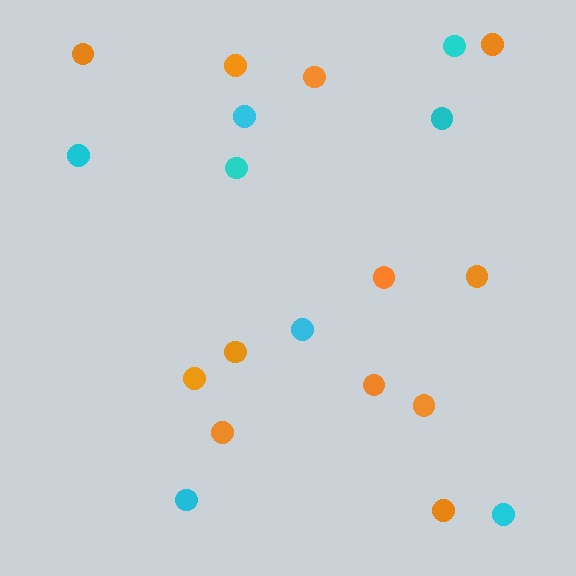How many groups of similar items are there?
There are 2 groups: one group of orange circles (12) and one group of cyan circles (8).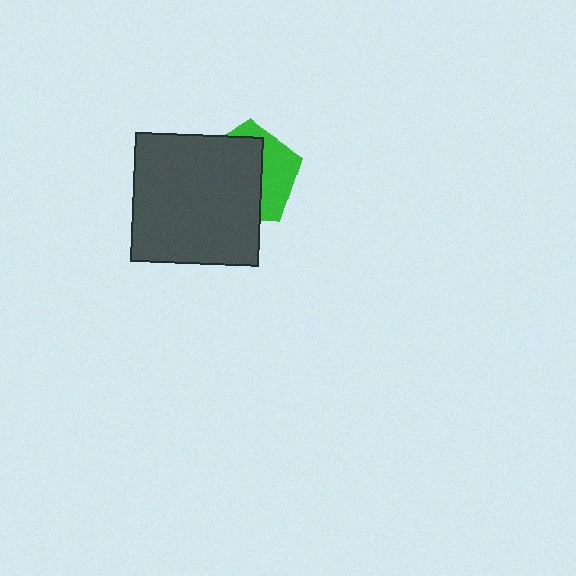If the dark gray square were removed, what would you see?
You would see the complete green pentagon.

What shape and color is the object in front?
The object in front is a dark gray square.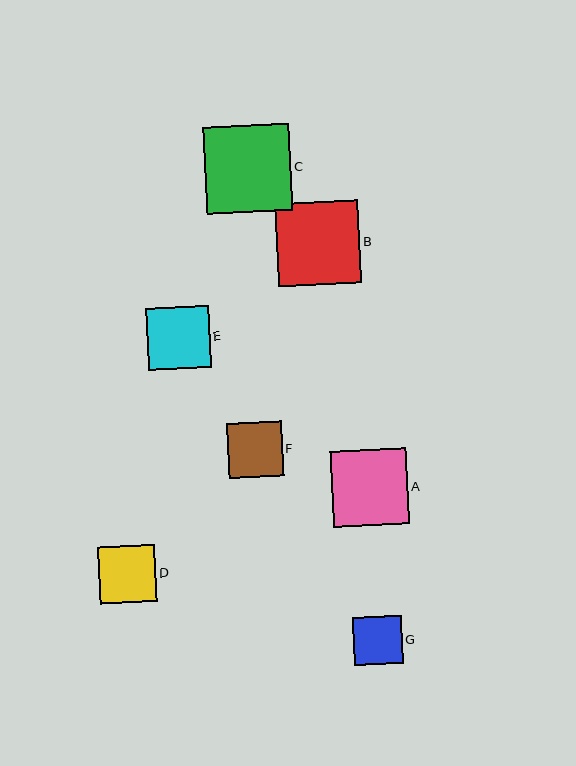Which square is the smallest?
Square G is the smallest with a size of approximately 48 pixels.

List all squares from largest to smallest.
From largest to smallest: C, B, A, E, D, F, G.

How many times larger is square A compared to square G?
Square A is approximately 1.6 times the size of square G.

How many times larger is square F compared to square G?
Square F is approximately 1.1 times the size of square G.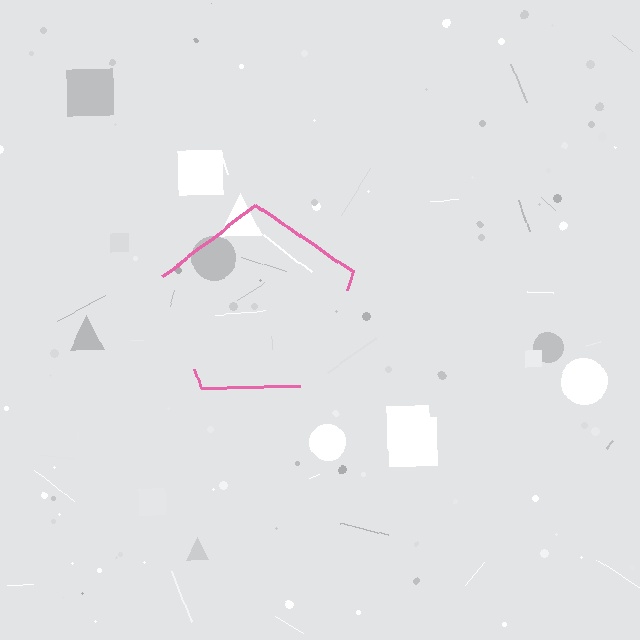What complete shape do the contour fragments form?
The contour fragments form a pentagon.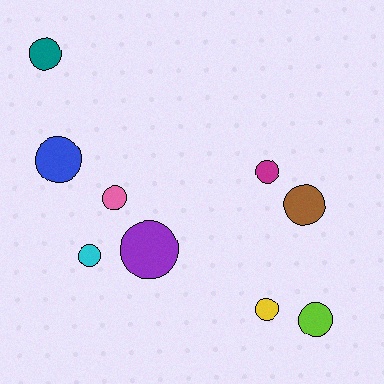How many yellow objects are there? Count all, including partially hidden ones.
There is 1 yellow object.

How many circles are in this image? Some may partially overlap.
There are 9 circles.